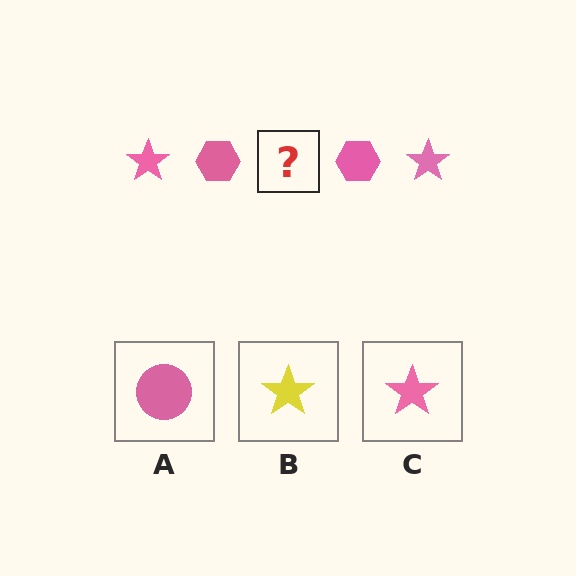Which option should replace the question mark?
Option C.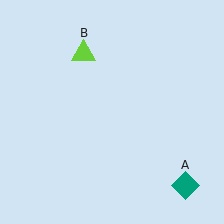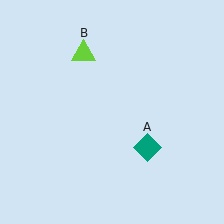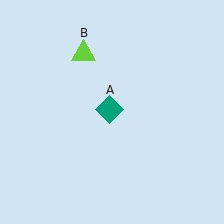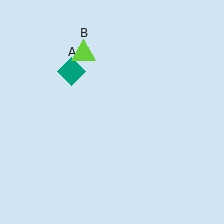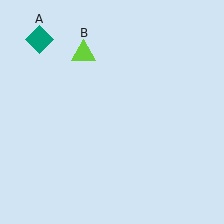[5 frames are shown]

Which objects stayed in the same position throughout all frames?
Lime triangle (object B) remained stationary.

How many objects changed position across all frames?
1 object changed position: teal diamond (object A).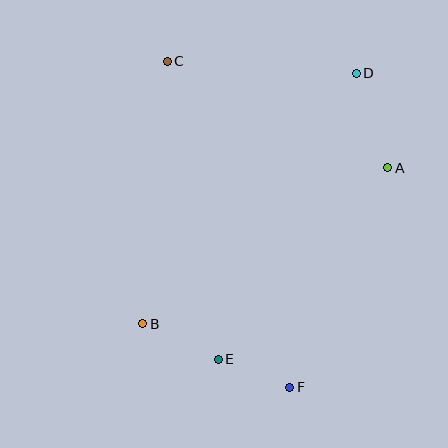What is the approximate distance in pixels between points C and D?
The distance between C and D is approximately 189 pixels.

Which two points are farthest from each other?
Points C and F are farthest from each other.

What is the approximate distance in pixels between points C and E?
The distance between C and E is approximately 302 pixels.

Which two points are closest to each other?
Points E and F are closest to each other.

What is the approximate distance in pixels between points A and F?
The distance between A and F is approximately 241 pixels.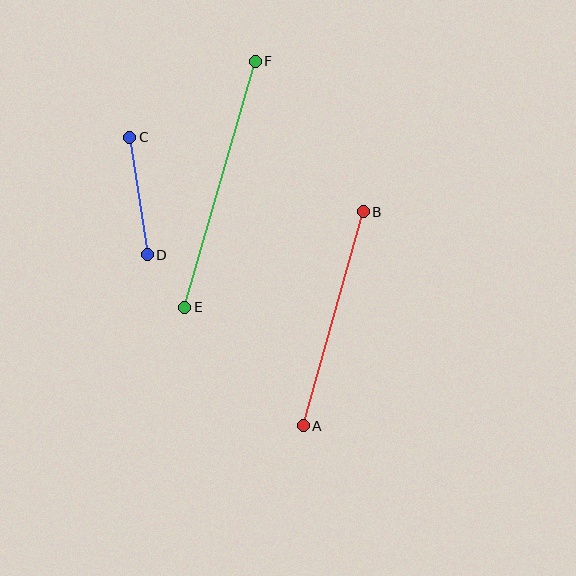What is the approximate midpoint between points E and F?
The midpoint is at approximately (220, 184) pixels.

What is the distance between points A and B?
The distance is approximately 222 pixels.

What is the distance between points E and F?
The distance is approximately 256 pixels.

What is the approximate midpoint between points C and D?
The midpoint is at approximately (139, 196) pixels.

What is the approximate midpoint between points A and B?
The midpoint is at approximately (333, 319) pixels.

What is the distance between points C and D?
The distance is approximately 119 pixels.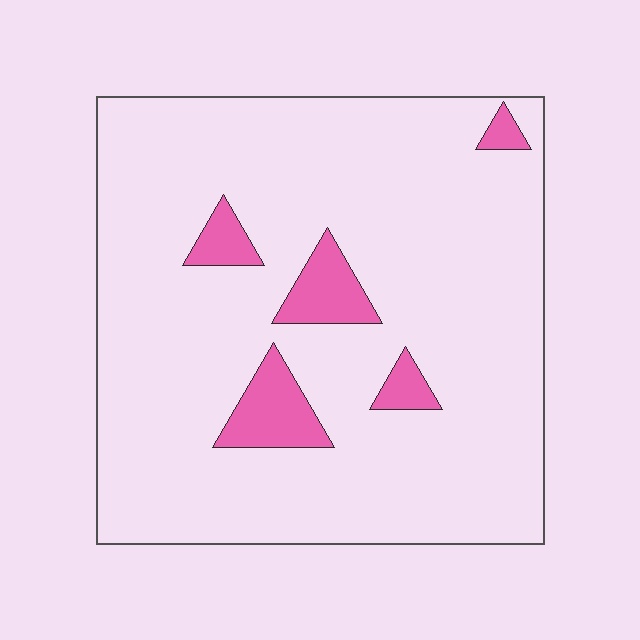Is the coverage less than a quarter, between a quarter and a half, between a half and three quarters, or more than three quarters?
Less than a quarter.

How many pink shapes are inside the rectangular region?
5.